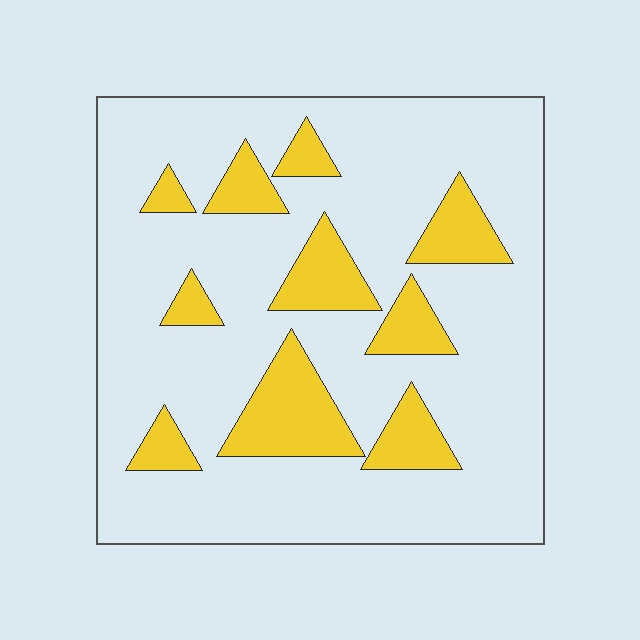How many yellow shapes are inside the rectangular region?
10.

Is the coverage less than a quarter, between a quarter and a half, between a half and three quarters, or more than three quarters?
Less than a quarter.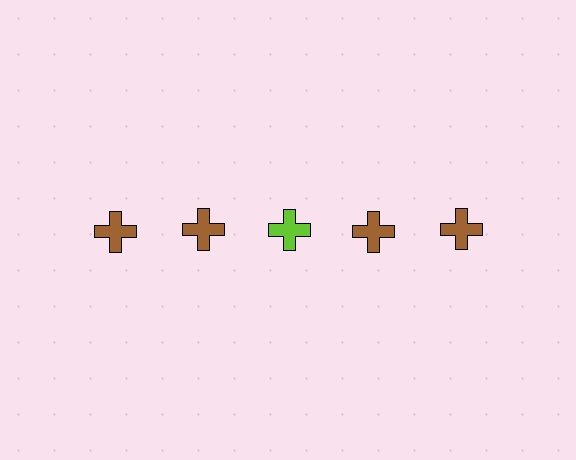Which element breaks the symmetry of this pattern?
The lime cross in the top row, center column breaks the symmetry. All other shapes are brown crosses.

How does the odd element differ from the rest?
It has a different color: lime instead of brown.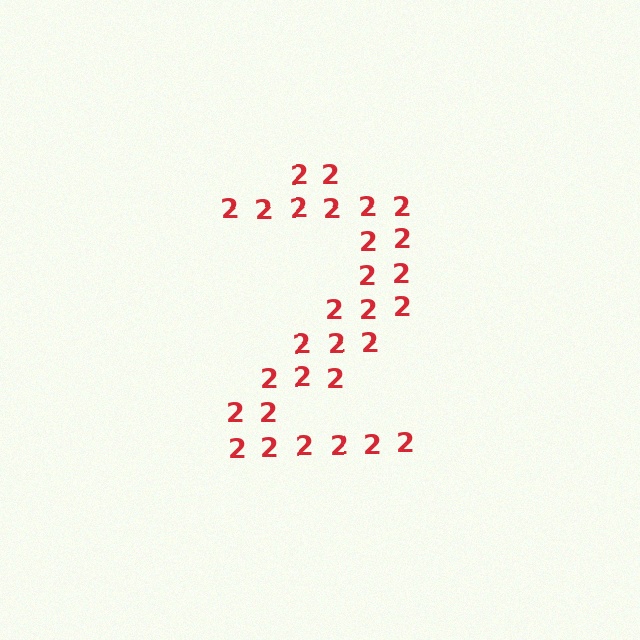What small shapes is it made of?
It is made of small digit 2's.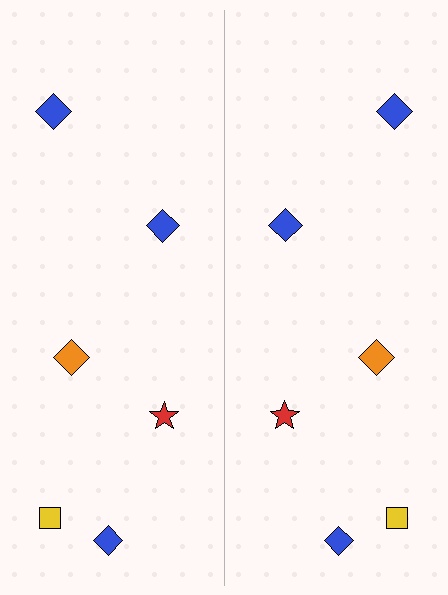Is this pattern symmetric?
Yes, this pattern has bilateral (reflection) symmetry.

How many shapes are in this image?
There are 12 shapes in this image.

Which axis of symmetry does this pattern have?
The pattern has a vertical axis of symmetry running through the center of the image.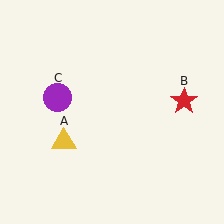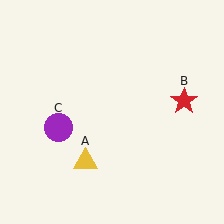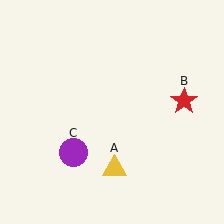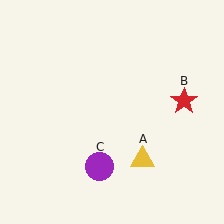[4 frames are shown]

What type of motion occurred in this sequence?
The yellow triangle (object A), purple circle (object C) rotated counterclockwise around the center of the scene.